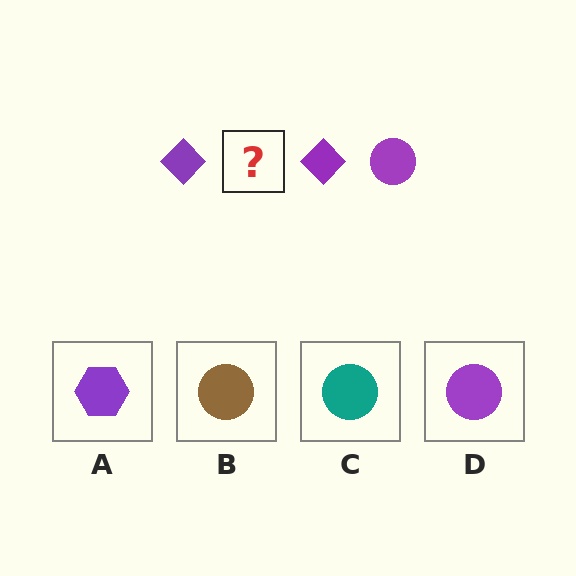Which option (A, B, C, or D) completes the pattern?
D.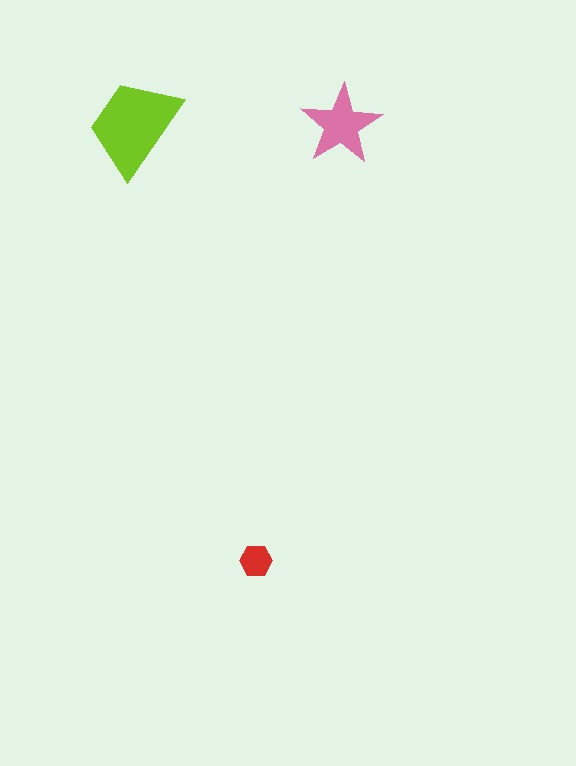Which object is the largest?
The lime trapezoid.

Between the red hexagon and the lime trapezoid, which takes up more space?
The lime trapezoid.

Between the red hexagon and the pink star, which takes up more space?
The pink star.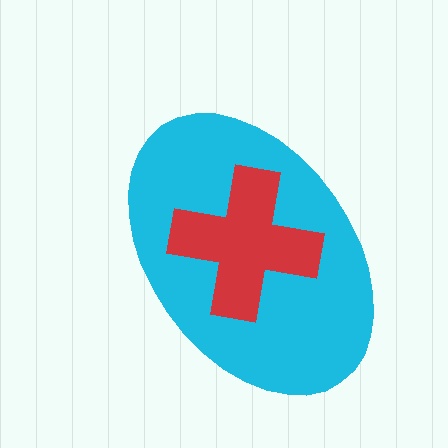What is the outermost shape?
The cyan ellipse.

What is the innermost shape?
The red cross.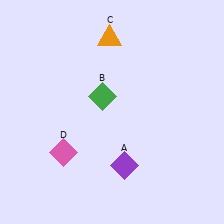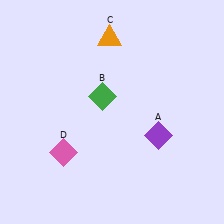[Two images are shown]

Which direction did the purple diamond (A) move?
The purple diamond (A) moved right.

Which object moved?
The purple diamond (A) moved right.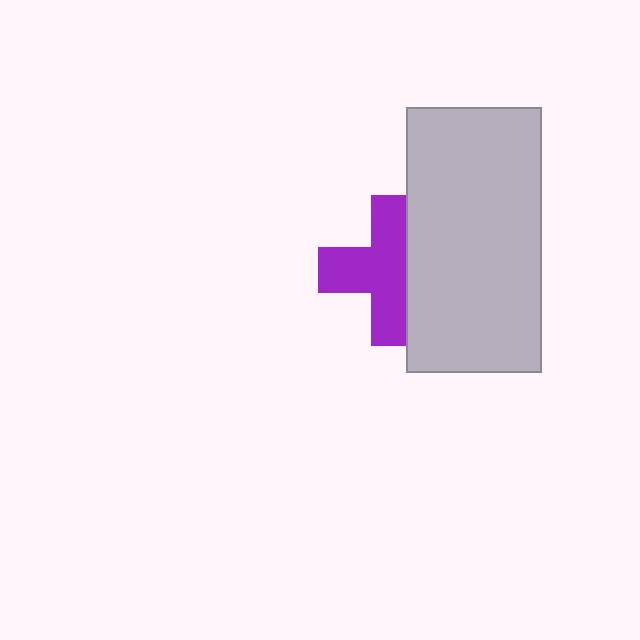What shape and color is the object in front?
The object in front is a light gray rectangle.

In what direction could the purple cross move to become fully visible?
The purple cross could move left. That would shift it out from behind the light gray rectangle entirely.